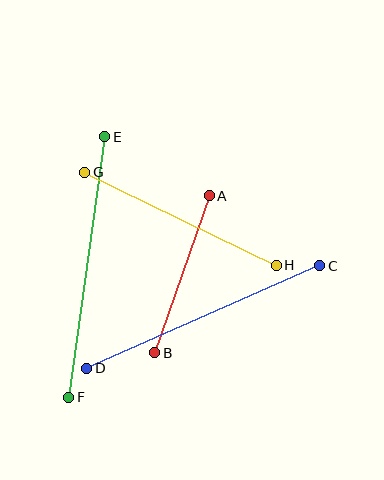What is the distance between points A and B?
The distance is approximately 166 pixels.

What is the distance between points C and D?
The distance is approximately 255 pixels.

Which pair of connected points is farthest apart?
Points E and F are farthest apart.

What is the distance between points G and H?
The distance is approximately 213 pixels.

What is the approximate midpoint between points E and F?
The midpoint is at approximately (87, 267) pixels.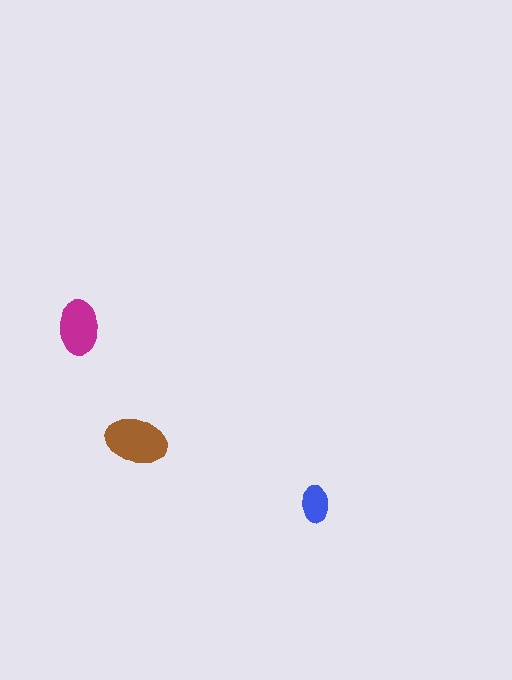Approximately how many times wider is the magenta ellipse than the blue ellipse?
About 1.5 times wider.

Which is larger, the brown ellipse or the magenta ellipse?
The brown one.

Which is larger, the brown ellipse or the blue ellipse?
The brown one.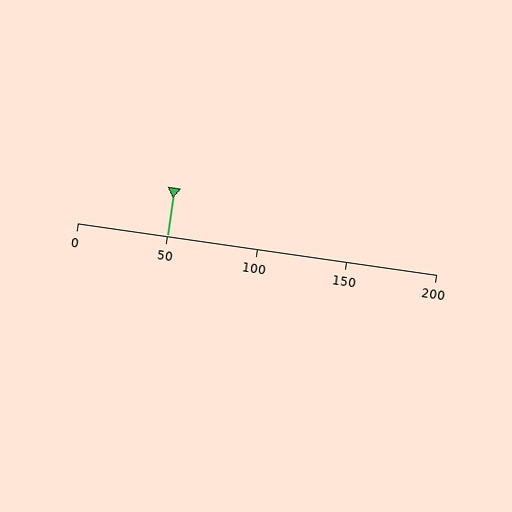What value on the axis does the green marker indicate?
The marker indicates approximately 50.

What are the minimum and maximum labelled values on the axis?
The axis runs from 0 to 200.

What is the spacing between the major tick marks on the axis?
The major ticks are spaced 50 apart.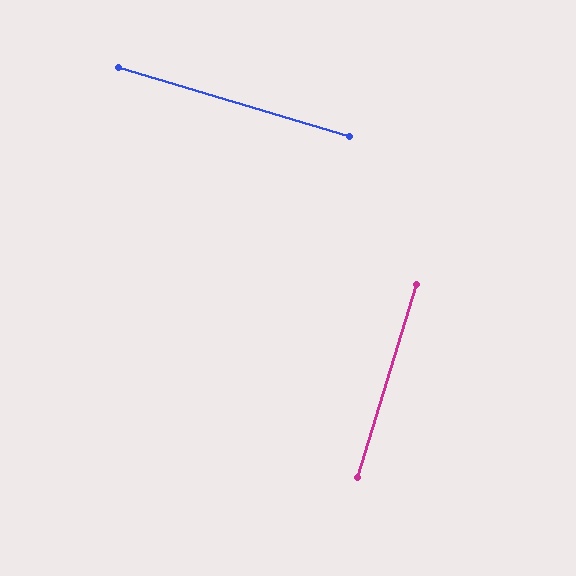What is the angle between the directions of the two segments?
Approximately 90 degrees.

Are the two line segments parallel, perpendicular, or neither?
Perpendicular — they meet at approximately 90°.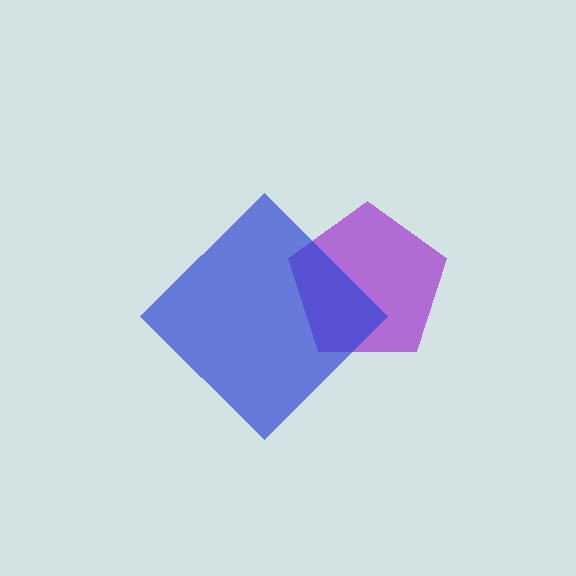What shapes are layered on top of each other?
The layered shapes are: a purple pentagon, a blue diamond.